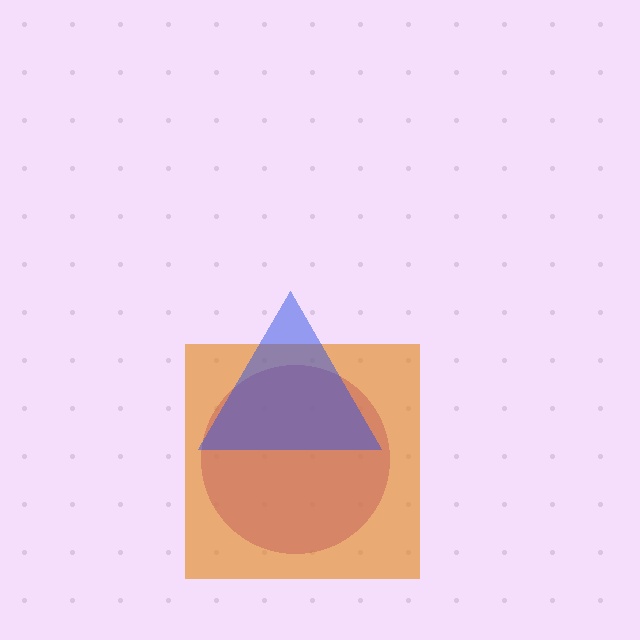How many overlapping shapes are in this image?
There are 3 overlapping shapes in the image.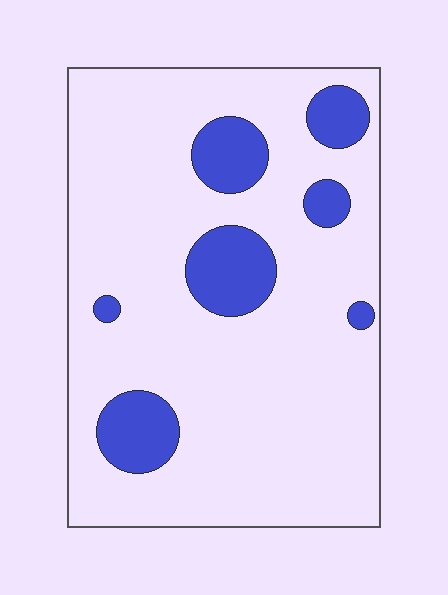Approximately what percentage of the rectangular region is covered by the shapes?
Approximately 15%.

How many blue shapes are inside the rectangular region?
7.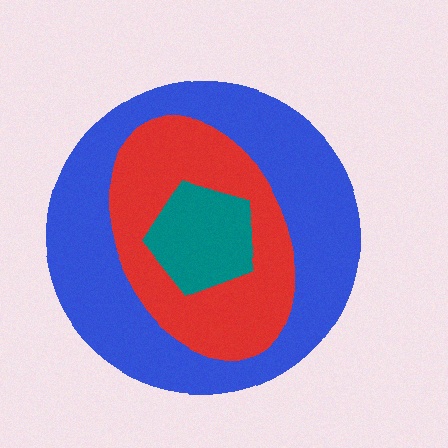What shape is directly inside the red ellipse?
The teal pentagon.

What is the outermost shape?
The blue circle.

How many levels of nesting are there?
3.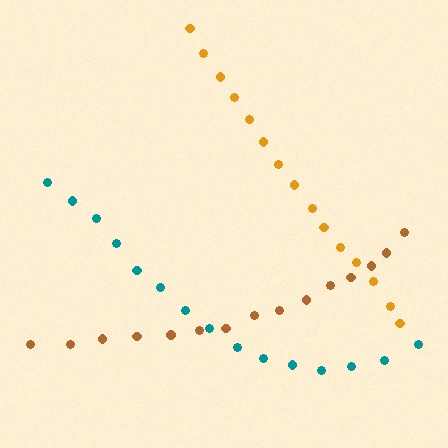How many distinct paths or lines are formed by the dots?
There are 3 distinct paths.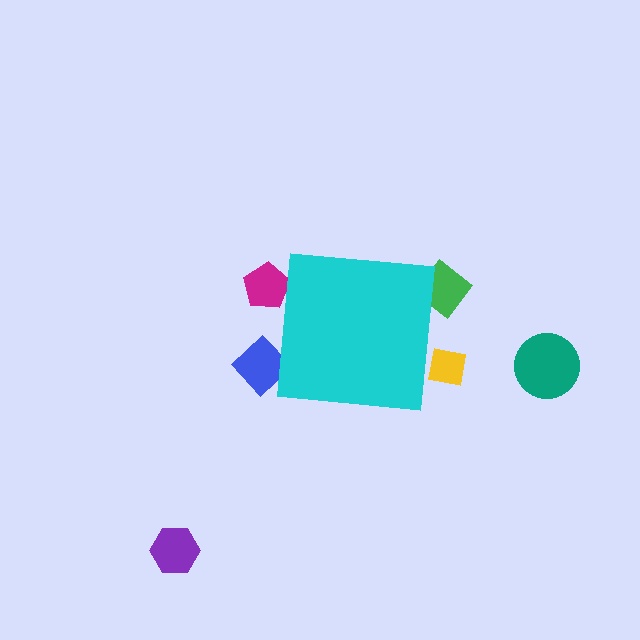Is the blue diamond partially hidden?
Yes, the blue diamond is partially hidden behind the cyan square.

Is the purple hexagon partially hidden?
No, the purple hexagon is fully visible.